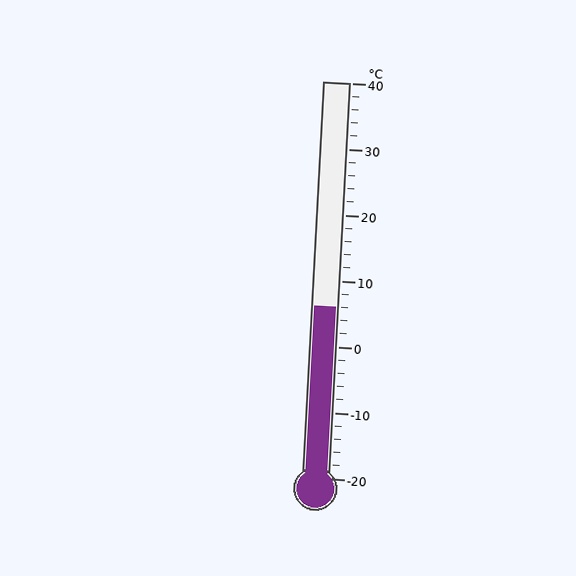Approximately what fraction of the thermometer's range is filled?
The thermometer is filled to approximately 45% of its range.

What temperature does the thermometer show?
The thermometer shows approximately 6°C.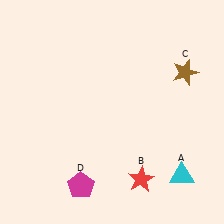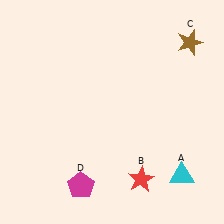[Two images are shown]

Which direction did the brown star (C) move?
The brown star (C) moved up.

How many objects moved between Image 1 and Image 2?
1 object moved between the two images.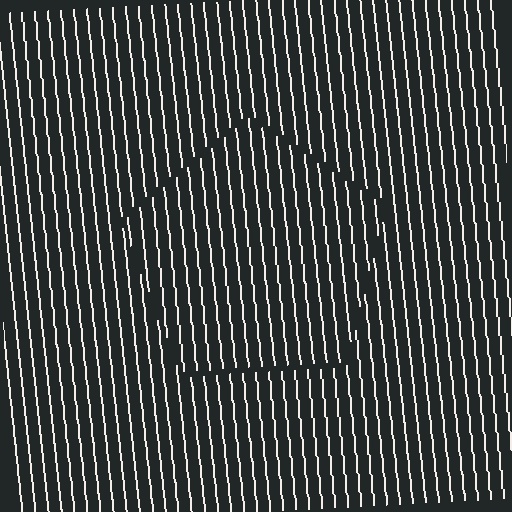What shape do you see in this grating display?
An illusory pentagon. The interior of the shape contains the same grating, shifted by half a period — the contour is defined by the phase discontinuity where line-ends from the inner and outer gratings abut.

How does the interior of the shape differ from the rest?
The interior of the shape contains the same grating, shifted by half a period — the contour is defined by the phase discontinuity where line-ends from the inner and outer gratings abut.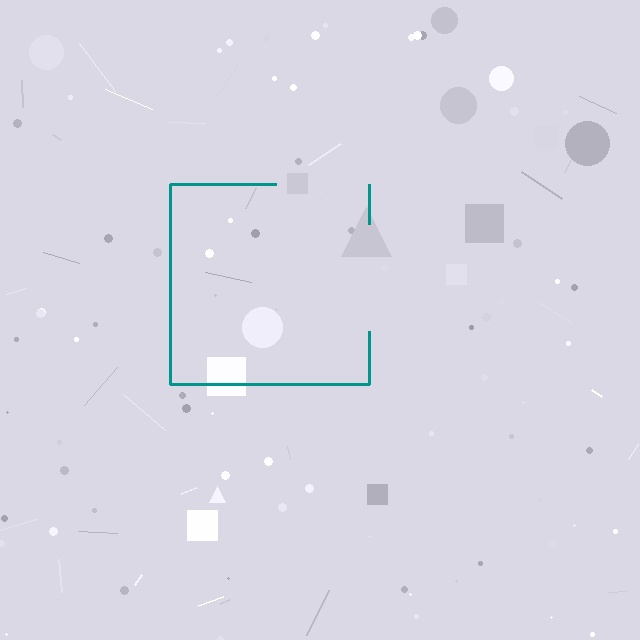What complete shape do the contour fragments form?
The contour fragments form a square.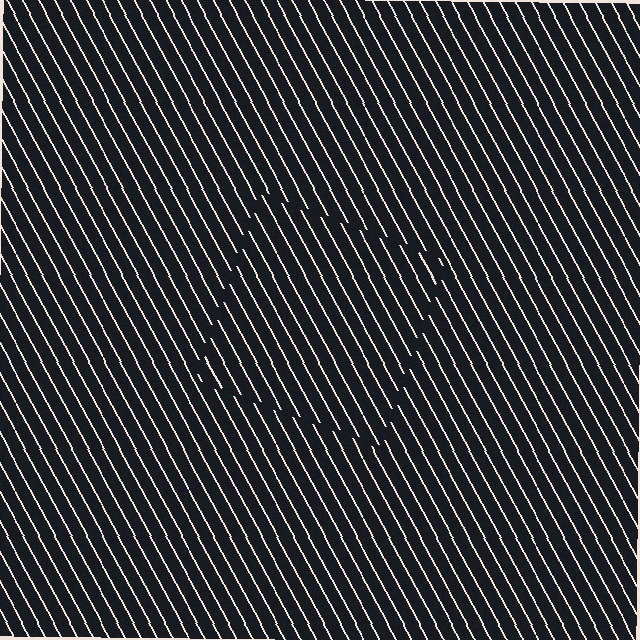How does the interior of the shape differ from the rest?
The interior of the shape contains the same grating, shifted by half a period — the contour is defined by the phase discontinuity where line-ends from the inner and outer gratings abut.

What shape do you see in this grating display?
An illusory square. The interior of the shape contains the same grating, shifted by half a period — the contour is defined by the phase discontinuity where line-ends from the inner and outer gratings abut.